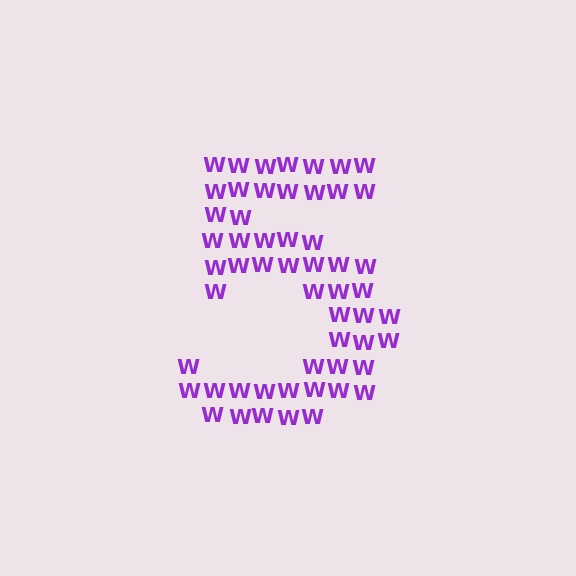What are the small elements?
The small elements are letter W's.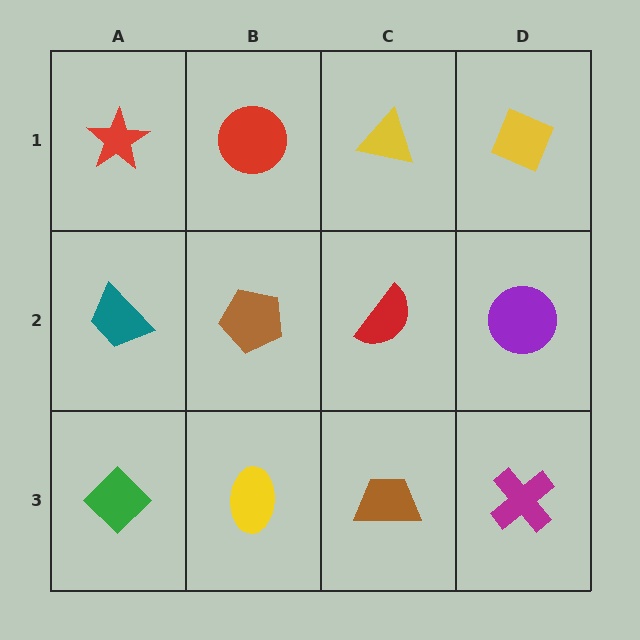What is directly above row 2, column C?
A yellow triangle.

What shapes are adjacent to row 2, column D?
A yellow diamond (row 1, column D), a magenta cross (row 3, column D), a red semicircle (row 2, column C).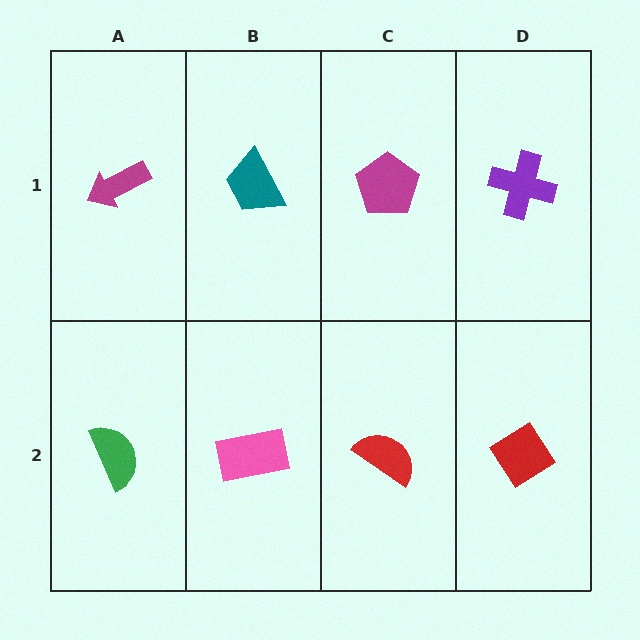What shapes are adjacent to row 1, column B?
A pink rectangle (row 2, column B), a magenta arrow (row 1, column A), a magenta pentagon (row 1, column C).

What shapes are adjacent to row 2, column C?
A magenta pentagon (row 1, column C), a pink rectangle (row 2, column B), a red diamond (row 2, column D).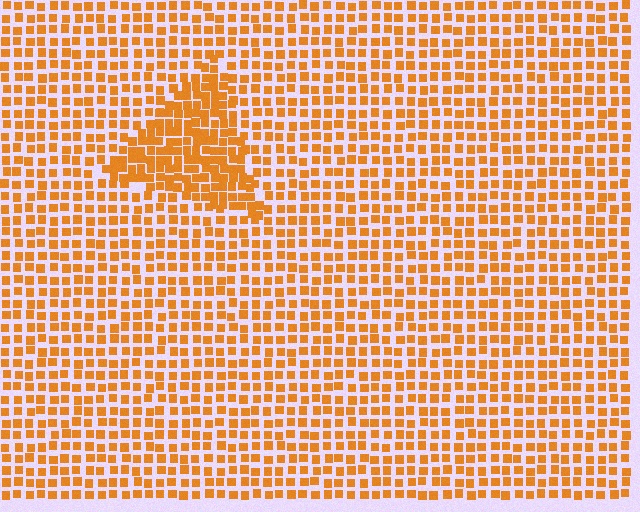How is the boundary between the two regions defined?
The boundary is defined by a change in element density (approximately 1.7x ratio). All elements are the same color, size, and shape.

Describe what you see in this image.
The image contains small orange elements arranged at two different densities. A triangle-shaped region is visible where the elements are more densely packed than the surrounding area.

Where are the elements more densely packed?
The elements are more densely packed inside the triangle boundary.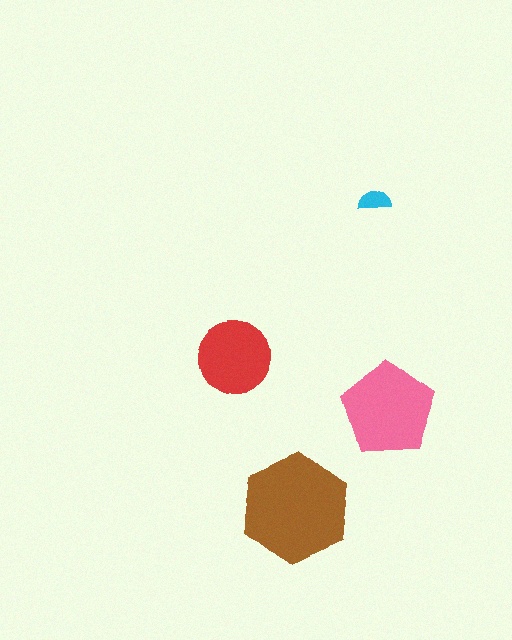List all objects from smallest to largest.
The cyan semicircle, the red circle, the pink pentagon, the brown hexagon.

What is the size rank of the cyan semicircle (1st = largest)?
4th.